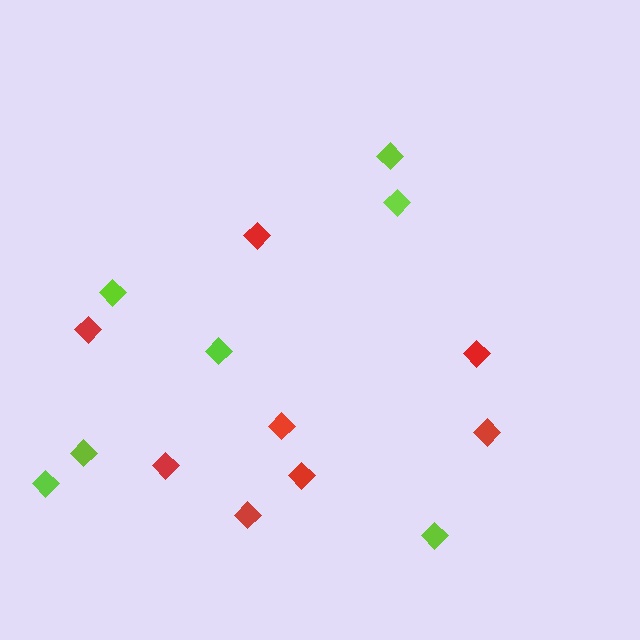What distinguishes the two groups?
There are 2 groups: one group of red diamonds (8) and one group of lime diamonds (7).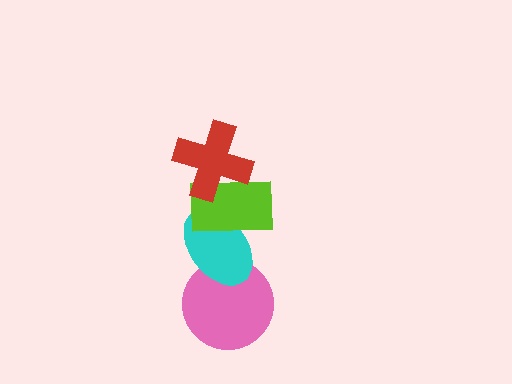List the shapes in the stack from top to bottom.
From top to bottom: the red cross, the lime rectangle, the cyan ellipse, the pink circle.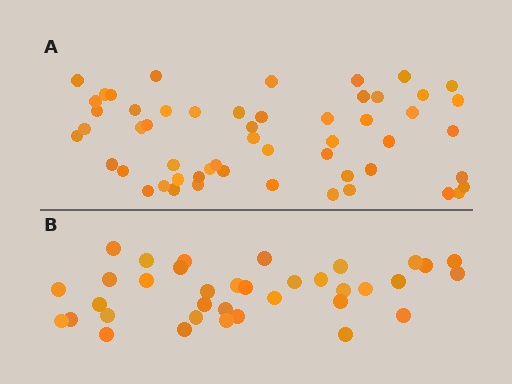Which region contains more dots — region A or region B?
Region A (the top region) has more dots.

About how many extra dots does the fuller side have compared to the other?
Region A has approximately 20 more dots than region B.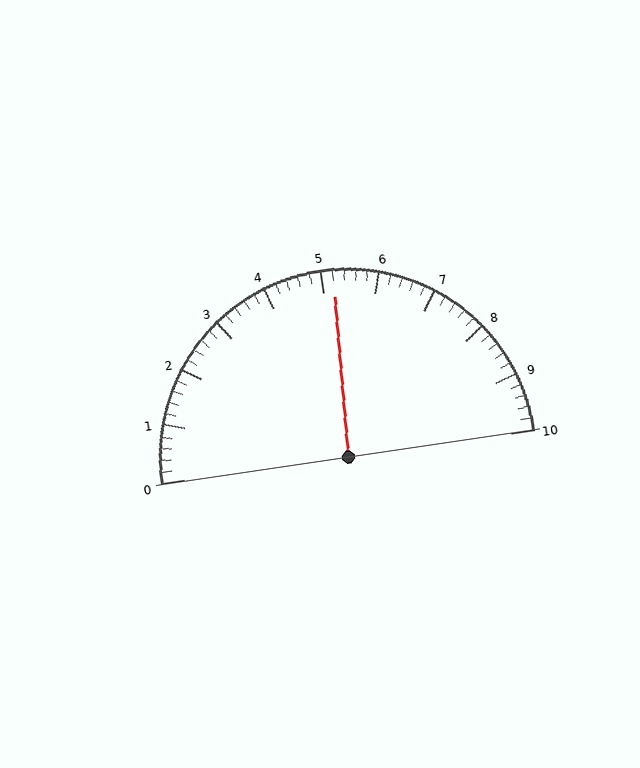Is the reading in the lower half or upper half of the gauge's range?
The reading is in the upper half of the range (0 to 10).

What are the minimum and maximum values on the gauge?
The gauge ranges from 0 to 10.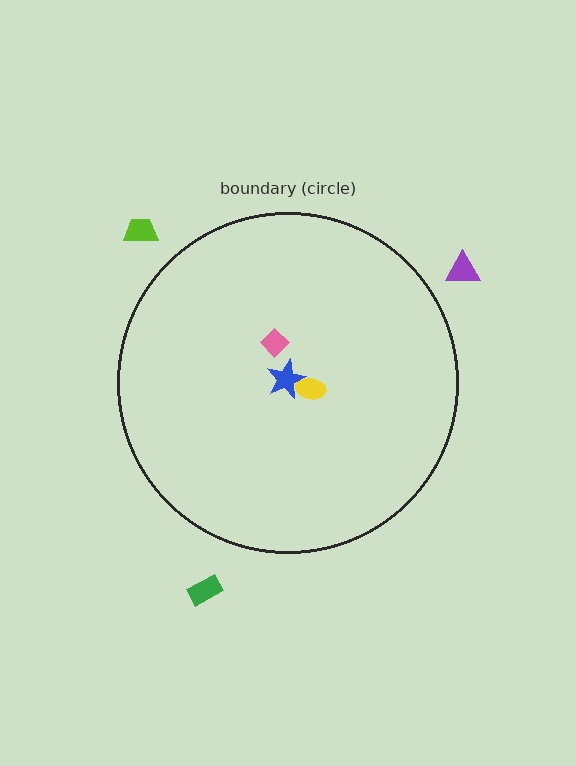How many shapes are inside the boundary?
3 inside, 3 outside.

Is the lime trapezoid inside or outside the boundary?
Outside.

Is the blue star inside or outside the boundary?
Inside.